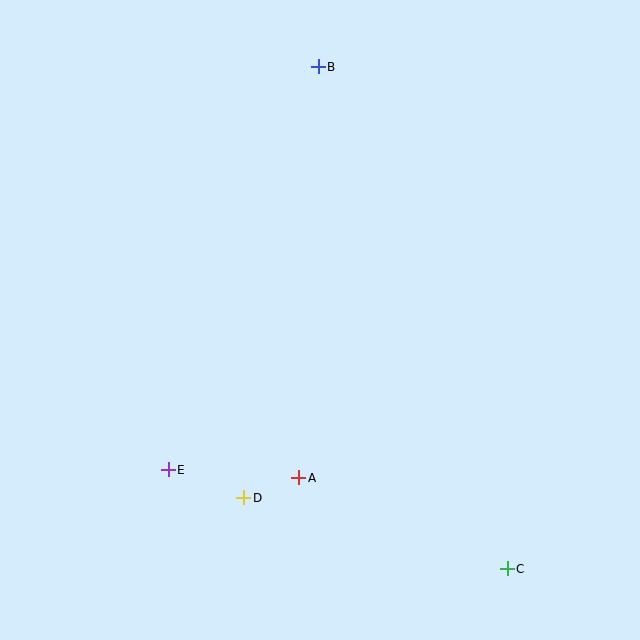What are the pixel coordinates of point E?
Point E is at (168, 470).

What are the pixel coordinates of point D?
Point D is at (244, 498).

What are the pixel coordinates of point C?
Point C is at (507, 569).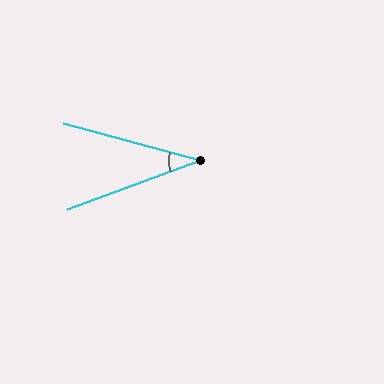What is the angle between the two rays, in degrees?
Approximately 35 degrees.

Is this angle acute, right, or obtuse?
It is acute.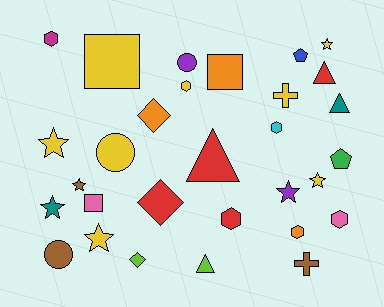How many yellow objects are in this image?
There are 8 yellow objects.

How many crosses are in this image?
There are 2 crosses.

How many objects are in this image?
There are 30 objects.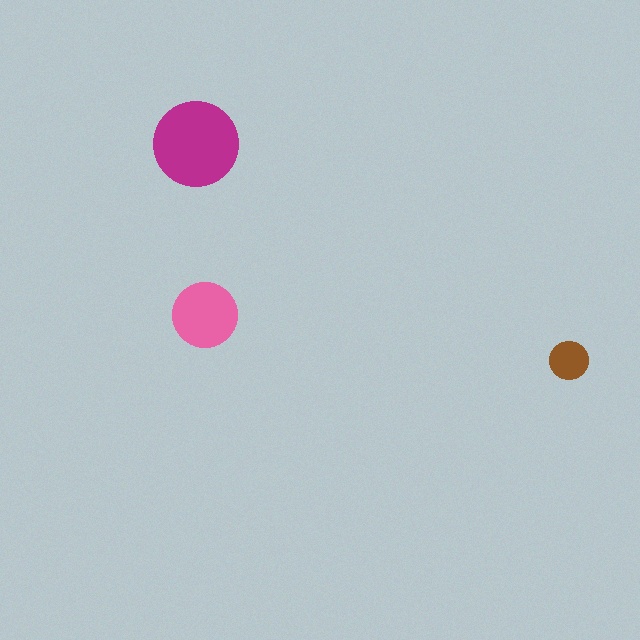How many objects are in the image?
There are 3 objects in the image.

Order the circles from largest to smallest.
the magenta one, the pink one, the brown one.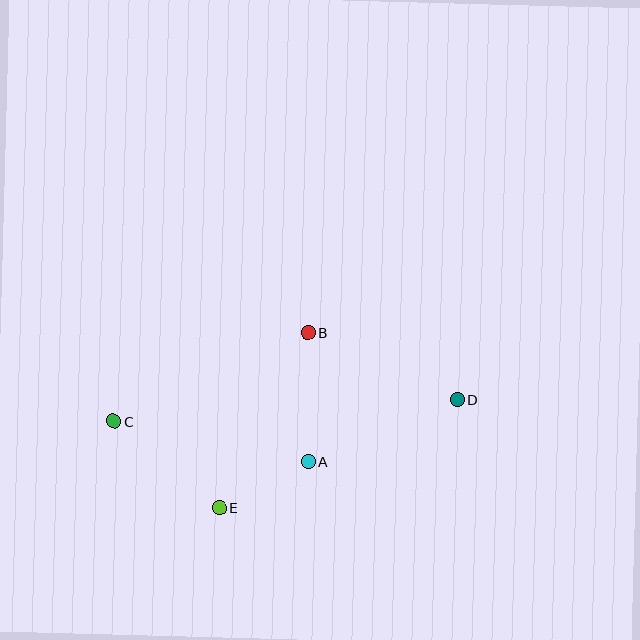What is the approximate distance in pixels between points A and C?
The distance between A and C is approximately 199 pixels.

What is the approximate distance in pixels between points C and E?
The distance between C and E is approximately 136 pixels.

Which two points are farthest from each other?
Points C and D are farthest from each other.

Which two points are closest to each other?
Points A and E are closest to each other.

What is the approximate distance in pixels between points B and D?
The distance between B and D is approximately 164 pixels.